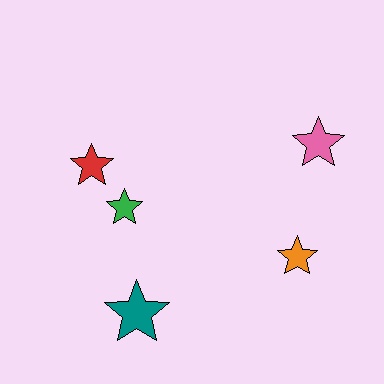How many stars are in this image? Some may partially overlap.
There are 5 stars.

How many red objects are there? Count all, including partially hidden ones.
There is 1 red object.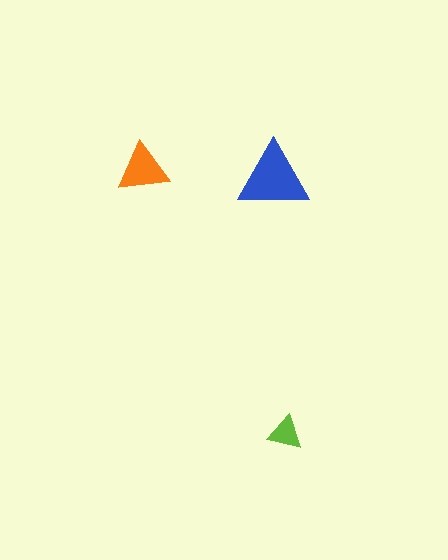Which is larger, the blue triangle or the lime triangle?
The blue one.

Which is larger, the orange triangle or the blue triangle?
The blue one.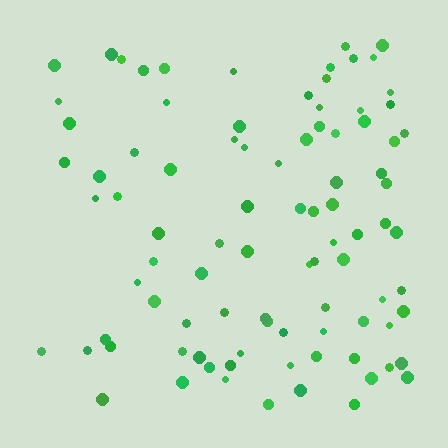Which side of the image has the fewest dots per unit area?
The left.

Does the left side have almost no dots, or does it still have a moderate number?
Still a moderate number, just noticeably fewer than the right.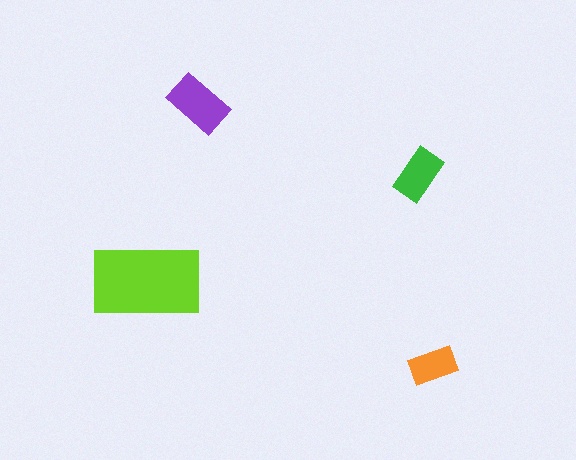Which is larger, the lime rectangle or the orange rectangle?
The lime one.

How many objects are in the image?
There are 4 objects in the image.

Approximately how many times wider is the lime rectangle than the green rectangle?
About 2 times wider.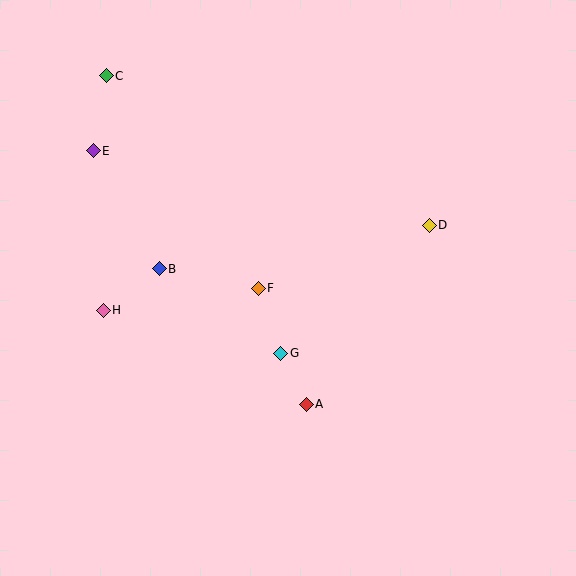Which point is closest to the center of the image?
Point F at (258, 288) is closest to the center.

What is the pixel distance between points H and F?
The distance between H and F is 156 pixels.